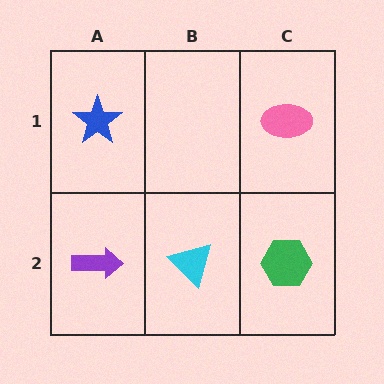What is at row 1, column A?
A blue star.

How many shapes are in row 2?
3 shapes.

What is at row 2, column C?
A green hexagon.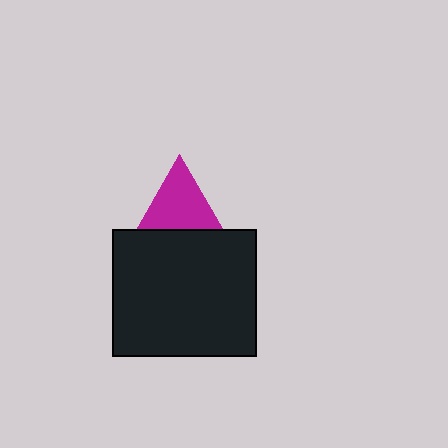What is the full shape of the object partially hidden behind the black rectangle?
The partially hidden object is a magenta triangle.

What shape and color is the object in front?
The object in front is a black rectangle.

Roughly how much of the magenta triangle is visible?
Most of it is visible (roughly 65%).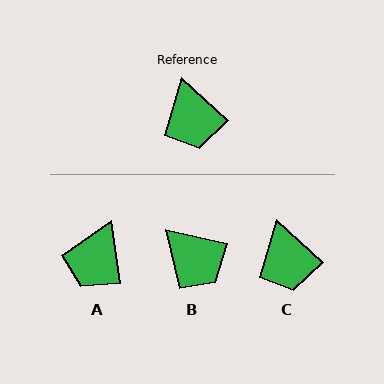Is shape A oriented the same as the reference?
No, it is off by about 39 degrees.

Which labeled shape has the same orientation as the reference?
C.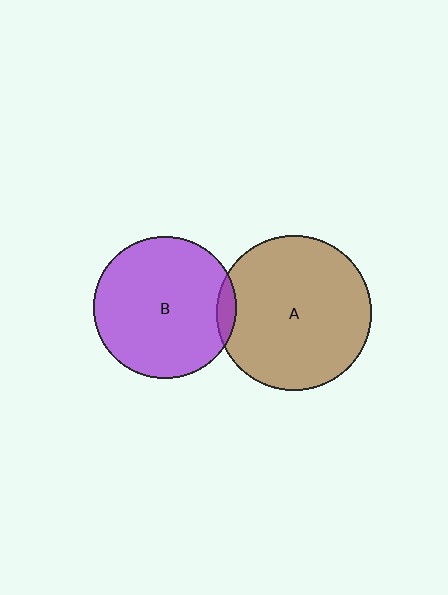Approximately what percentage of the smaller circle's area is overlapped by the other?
Approximately 5%.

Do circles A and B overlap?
Yes.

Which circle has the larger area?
Circle A (brown).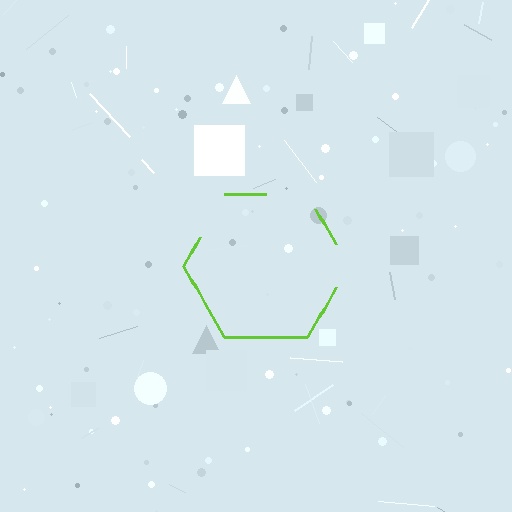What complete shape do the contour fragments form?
The contour fragments form a hexagon.